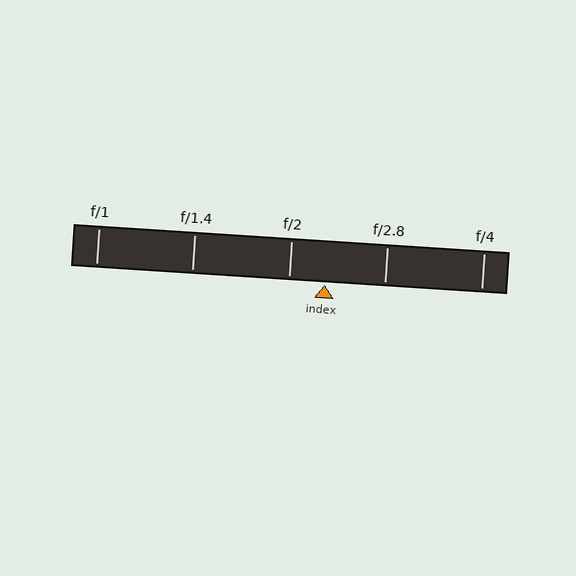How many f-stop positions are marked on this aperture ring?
There are 5 f-stop positions marked.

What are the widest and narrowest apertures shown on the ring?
The widest aperture shown is f/1 and the narrowest is f/4.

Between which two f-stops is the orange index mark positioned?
The index mark is between f/2 and f/2.8.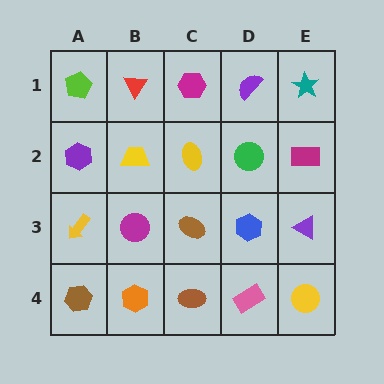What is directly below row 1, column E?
A magenta rectangle.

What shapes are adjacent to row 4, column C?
A brown ellipse (row 3, column C), an orange hexagon (row 4, column B), a pink rectangle (row 4, column D).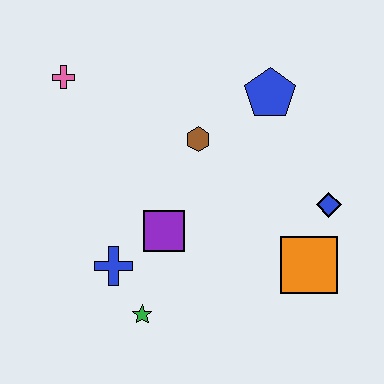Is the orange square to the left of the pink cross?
No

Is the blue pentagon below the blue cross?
No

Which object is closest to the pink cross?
The brown hexagon is closest to the pink cross.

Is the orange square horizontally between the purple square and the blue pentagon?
No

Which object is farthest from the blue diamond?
The pink cross is farthest from the blue diamond.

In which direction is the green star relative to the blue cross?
The green star is below the blue cross.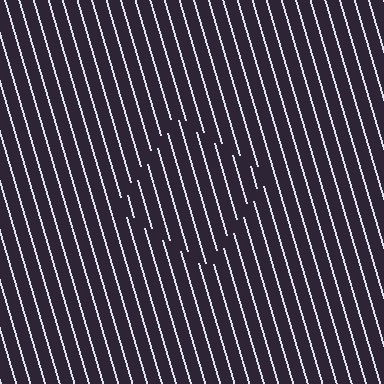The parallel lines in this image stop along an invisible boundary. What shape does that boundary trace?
An illusory square. The interior of the shape contains the same grating, shifted by half a period — the contour is defined by the phase discontinuity where line-ends from the inner and outer gratings abut.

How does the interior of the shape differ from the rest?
The interior of the shape contains the same grating, shifted by half a period — the contour is defined by the phase discontinuity where line-ends from the inner and outer gratings abut.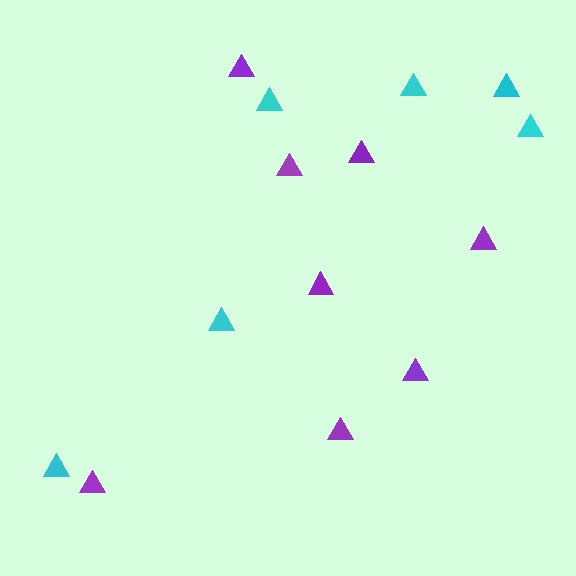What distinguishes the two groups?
There are 2 groups: one group of purple triangles (8) and one group of cyan triangles (6).